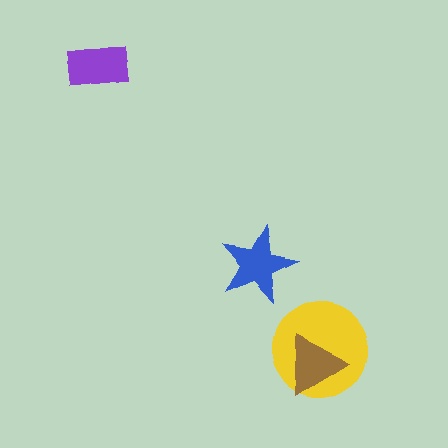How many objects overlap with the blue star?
0 objects overlap with the blue star.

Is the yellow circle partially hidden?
Yes, it is partially covered by another shape.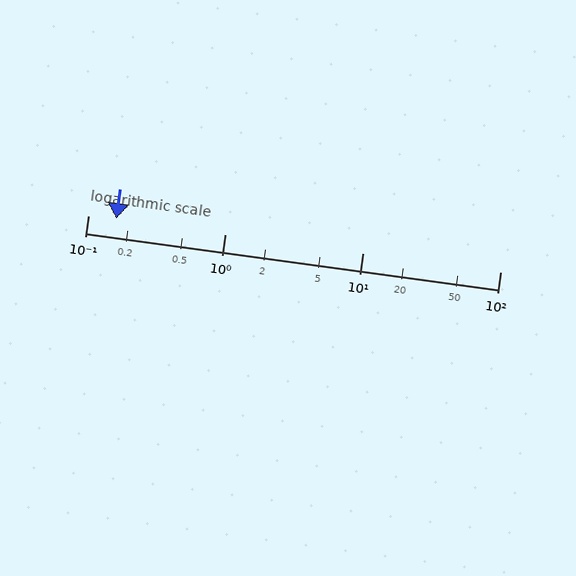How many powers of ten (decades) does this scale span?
The scale spans 3 decades, from 0.1 to 100.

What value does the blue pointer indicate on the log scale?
The pointer indicates approximately 0.16.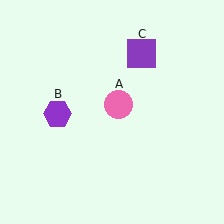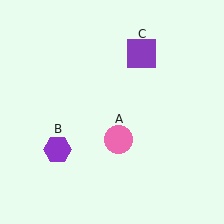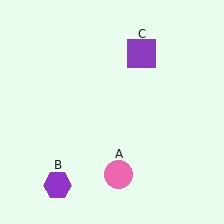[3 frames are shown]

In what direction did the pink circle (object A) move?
The pink circle (object A) moved down.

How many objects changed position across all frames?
2 objects changed position: pink circle (object A), purple hexagon (object B).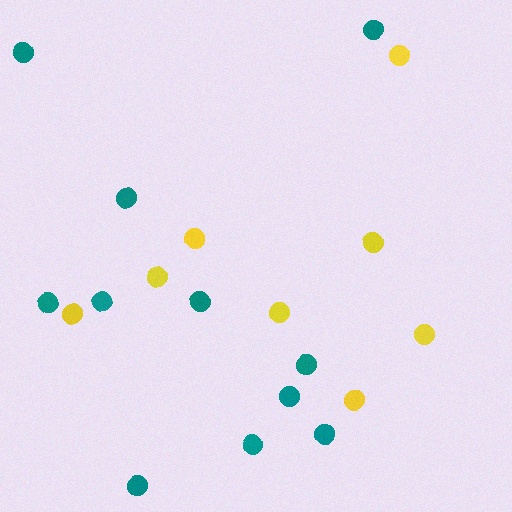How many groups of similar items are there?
There are 2 groups: one group of teal circles (11) and one group of yellow circles (8).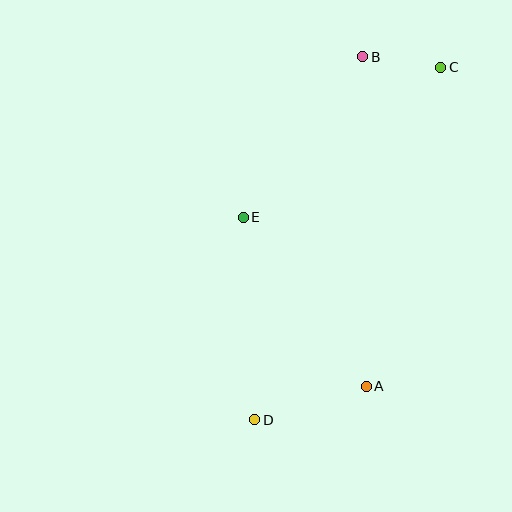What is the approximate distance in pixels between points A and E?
The distance between A and E is approximately 209 pixels.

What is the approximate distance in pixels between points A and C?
The distance between A and C is approximately 328 pixels.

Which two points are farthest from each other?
Points C and D are farthest from each other.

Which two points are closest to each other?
Points B and C are closest to each other.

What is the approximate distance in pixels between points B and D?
The distance between B and D is approximately 378 pixels.